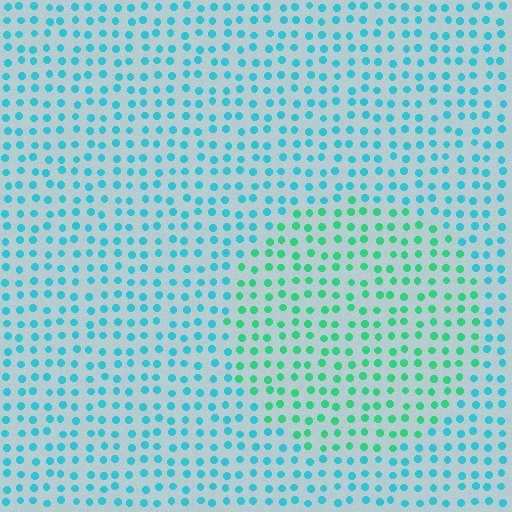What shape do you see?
I see a circle.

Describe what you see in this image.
The image is filled with small cyan elements in a uniform arrangement. A circle-shaped region is visible where the elements are tinted to a slightly different hue, forming a subtle color boundary.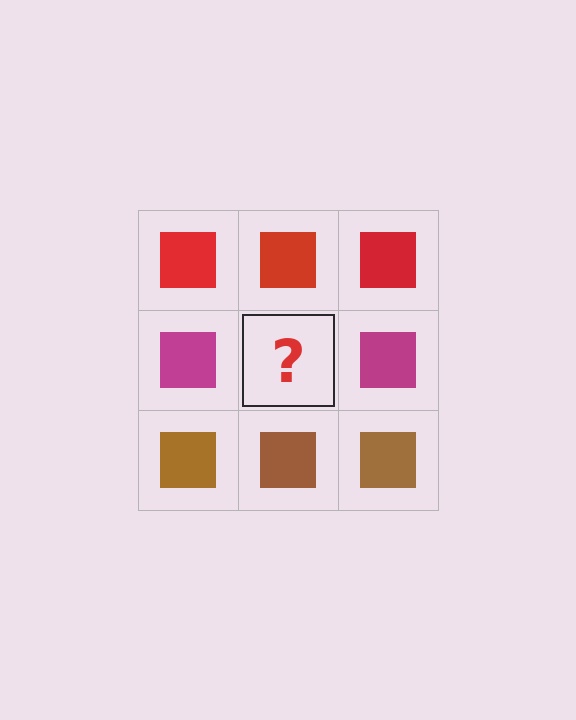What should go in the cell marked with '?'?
The missing cell should contain a magenta square.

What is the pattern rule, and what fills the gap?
The rule is that each row has a consistent color. The gap should be filled with a magenta square.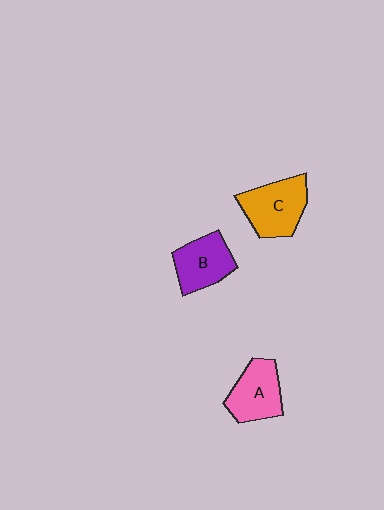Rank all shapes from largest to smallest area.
From largest to smallest: C (orange), A (pink), B (purple).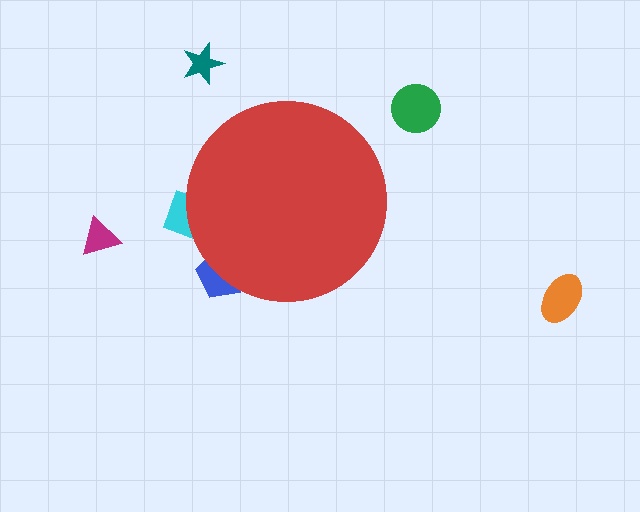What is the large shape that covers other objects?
A red circle.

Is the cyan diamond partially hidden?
Yes, the cyan diamond is partially hidden behind the red circle.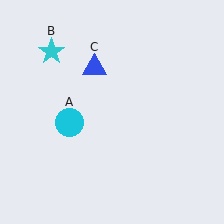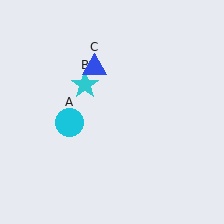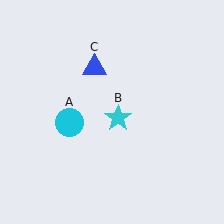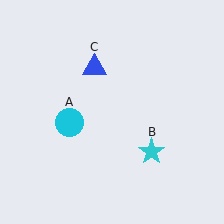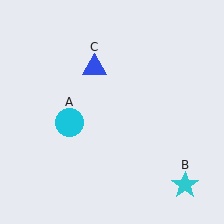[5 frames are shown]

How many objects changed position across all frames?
1 object changed position: cyan star (object B).